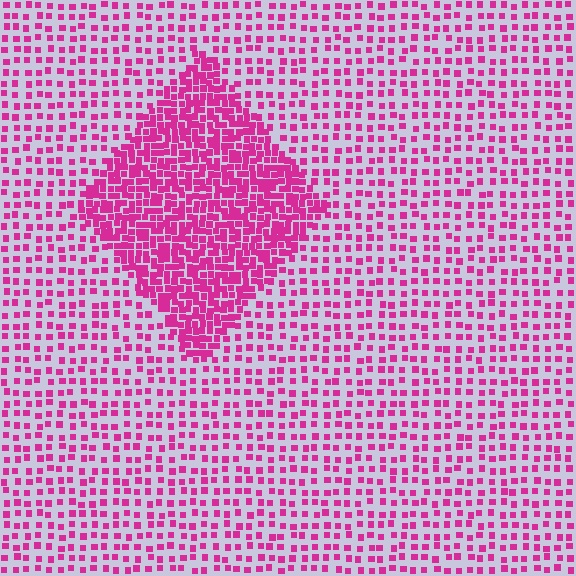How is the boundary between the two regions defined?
The boundary is defined by a change in element density (approximately 2.4x ratio). All elements are the same color, size, and shape.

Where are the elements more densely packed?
The elements are more densely packed inside the diamond boundary.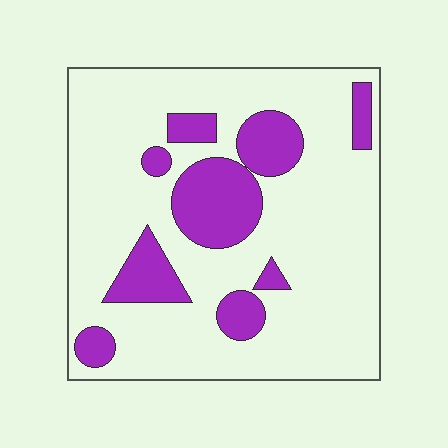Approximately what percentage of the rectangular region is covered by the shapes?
Approximately 20%.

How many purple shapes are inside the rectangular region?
9.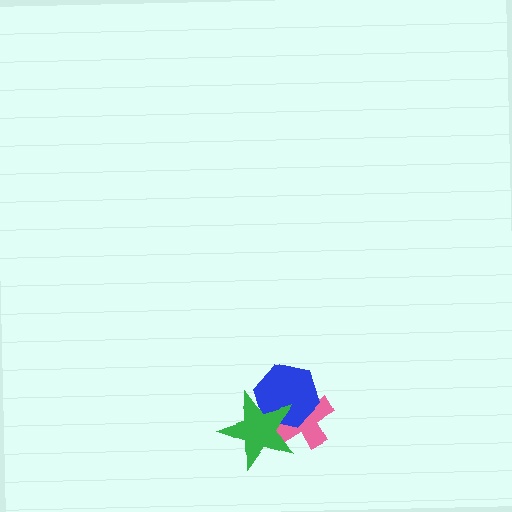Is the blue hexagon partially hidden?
Yes, it is partially covered by another shape.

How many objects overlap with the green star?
2 objects overlap with the green star.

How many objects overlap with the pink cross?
2 objects overlap with the pink cross.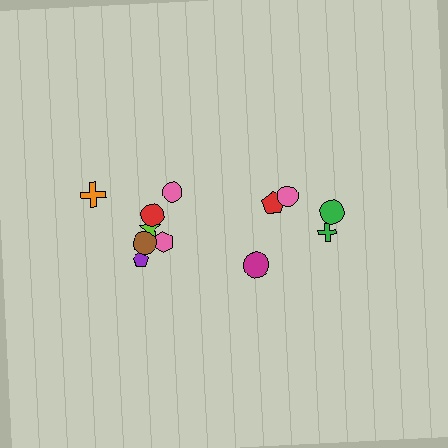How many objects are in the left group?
There are 7 objects.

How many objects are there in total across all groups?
There are 12 objects.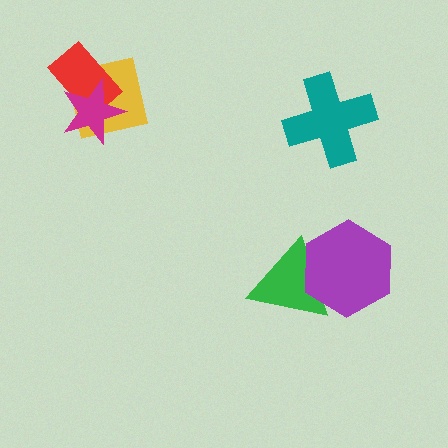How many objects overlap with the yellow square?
2 objects overlap with the yellow square.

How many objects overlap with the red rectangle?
2 objects overlap with the red rectangle.